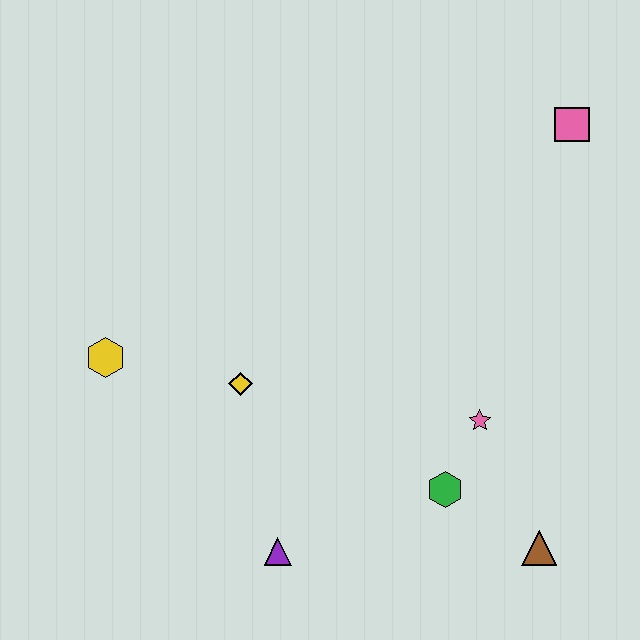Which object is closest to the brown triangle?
The green hexagon is closest to the brown triangle.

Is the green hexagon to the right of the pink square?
No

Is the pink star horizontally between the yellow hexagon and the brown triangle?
Yes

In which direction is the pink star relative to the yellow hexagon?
The pink star is to the right of the yellow hexagon.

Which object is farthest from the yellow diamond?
The pink square is farthest from the yellow diamond.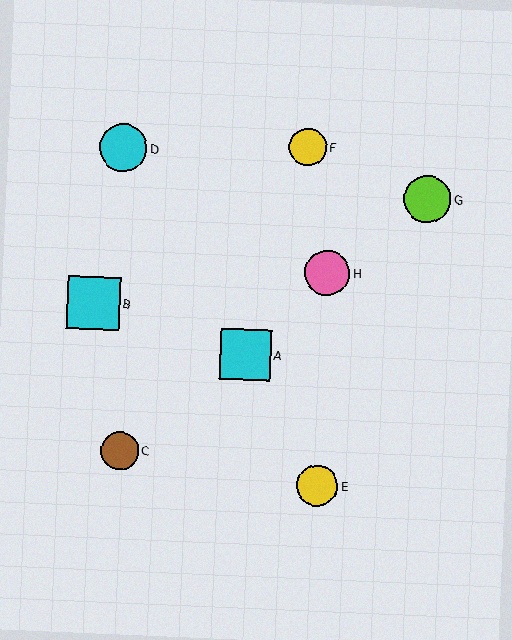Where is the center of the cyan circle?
The center of the cyan circle is at (123, 148).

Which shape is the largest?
The cyan square (labeled B) is the largest.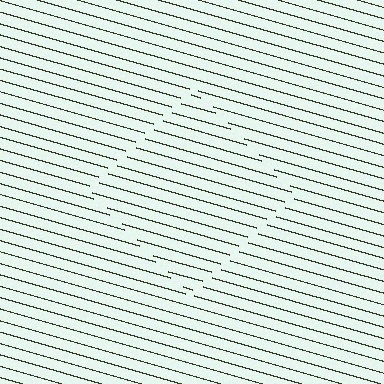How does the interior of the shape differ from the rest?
The interior of the shape contains the same grating, shifted by half a period — the contour is defined by the phase discontinuity where line-ends from the inner and outer gratings abut.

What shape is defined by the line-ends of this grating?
An illusory square. The interior of the shape contains the same grating, shifted by half a period — the contour is defined by the phase discontinuity where line-ends from the inner and outer gratings abut.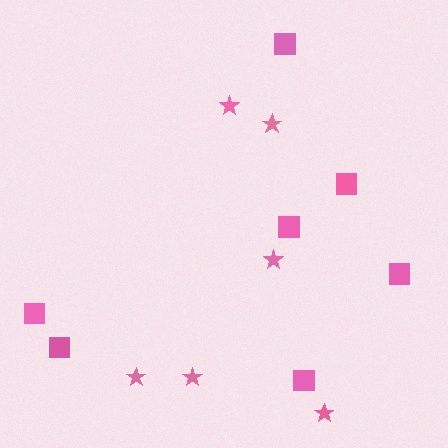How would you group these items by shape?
There are 2 groups: one group of stars (6) and one group of squares (7).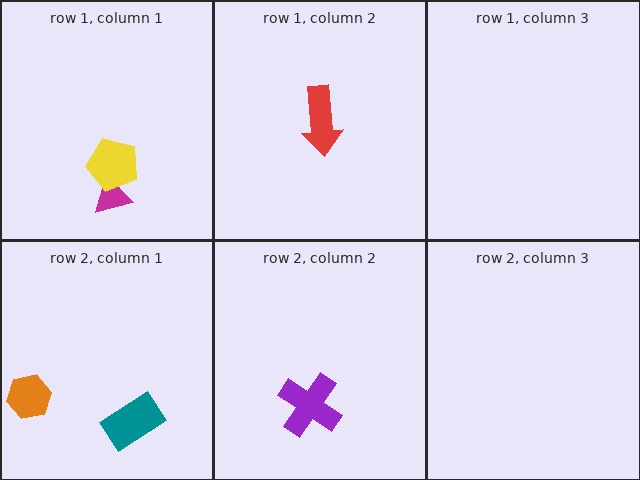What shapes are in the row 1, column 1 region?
The magenta triangle, the yellow pentagon.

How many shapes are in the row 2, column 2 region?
1.